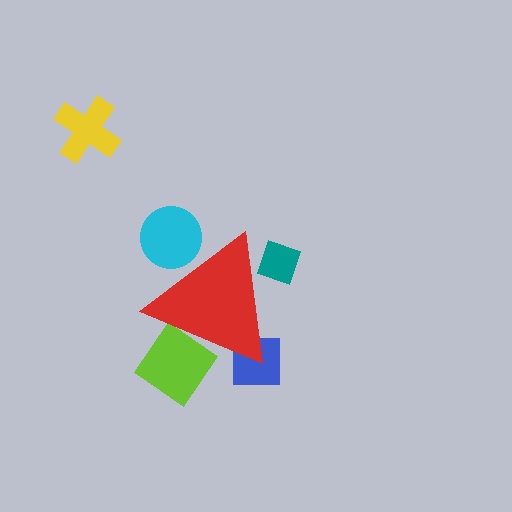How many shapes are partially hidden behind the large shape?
5 shapes are partially hidden.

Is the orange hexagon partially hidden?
Yes, the orange hexagon is partially hidden behind the red triangle.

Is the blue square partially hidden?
Yes, the blue square is partially hidden behind the red triangle.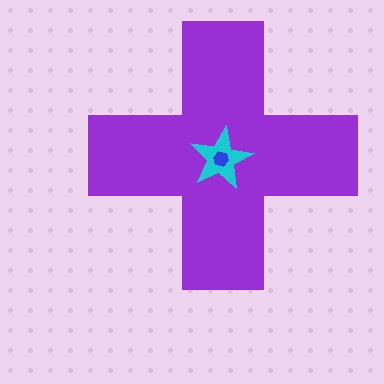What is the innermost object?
The blue hexagon.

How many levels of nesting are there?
3.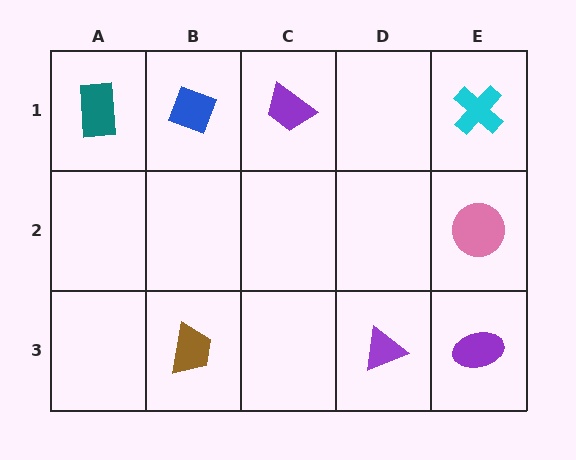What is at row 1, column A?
A teal rectangle.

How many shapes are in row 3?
3 shapes.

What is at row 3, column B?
A brown trapezoid.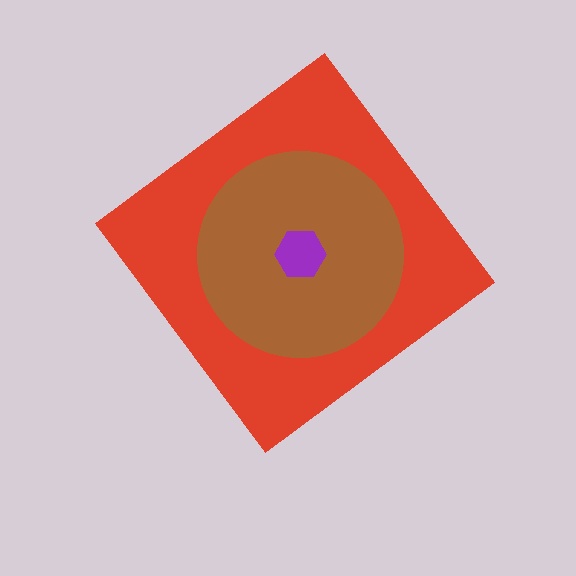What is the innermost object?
The purple hexagon.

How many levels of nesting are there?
3.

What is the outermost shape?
The red diamond.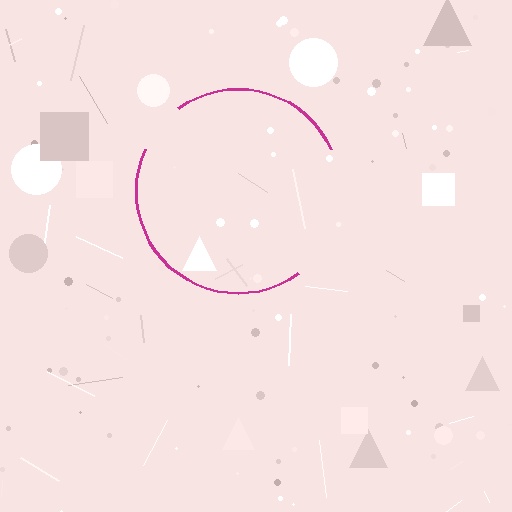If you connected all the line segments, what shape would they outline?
They would outline a circle.